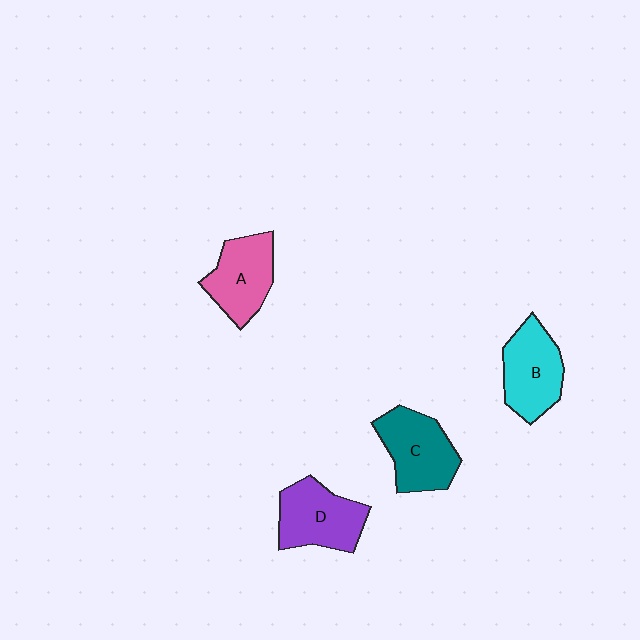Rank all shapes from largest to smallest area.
From largest to smallest: C (teal), D (purple), B (cyan), A (pink).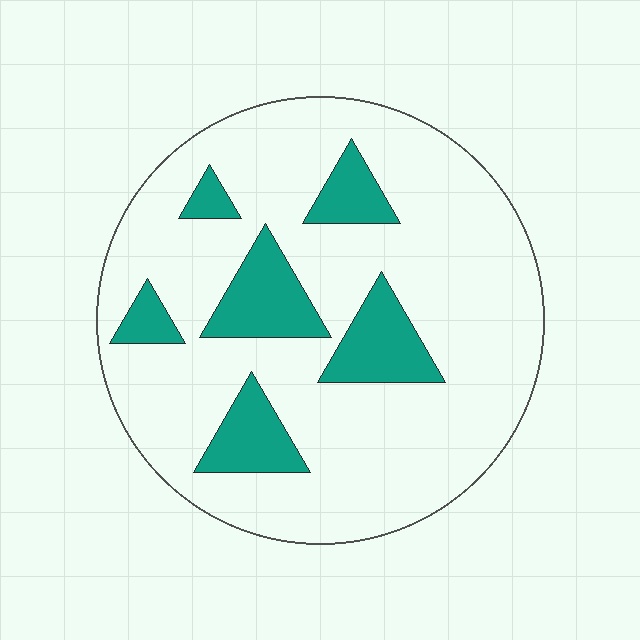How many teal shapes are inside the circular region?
6.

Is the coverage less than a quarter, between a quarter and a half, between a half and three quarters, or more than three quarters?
Less than a quarter.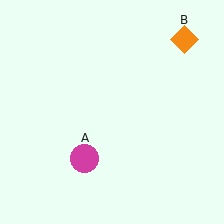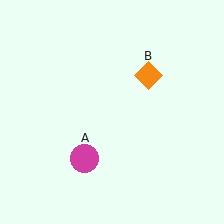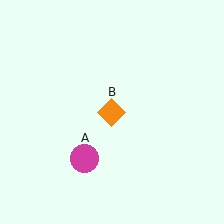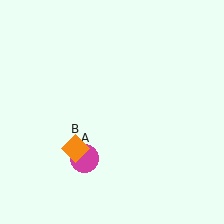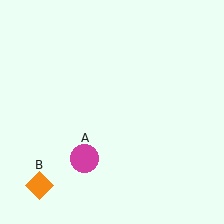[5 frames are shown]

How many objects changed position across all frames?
1 object changed position: orange diamond (object B).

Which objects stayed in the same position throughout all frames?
Magenta circle (object A) remained stationary.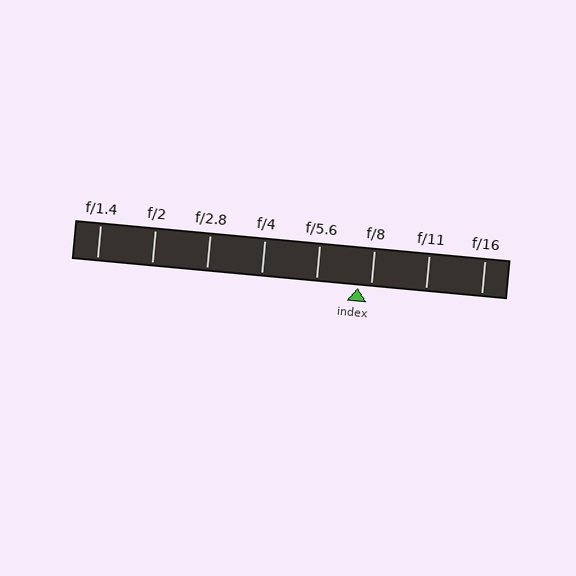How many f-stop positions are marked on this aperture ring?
There are 8 f-stop positions marked.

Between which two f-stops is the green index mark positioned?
The index mark is between f/5.6 and f/8.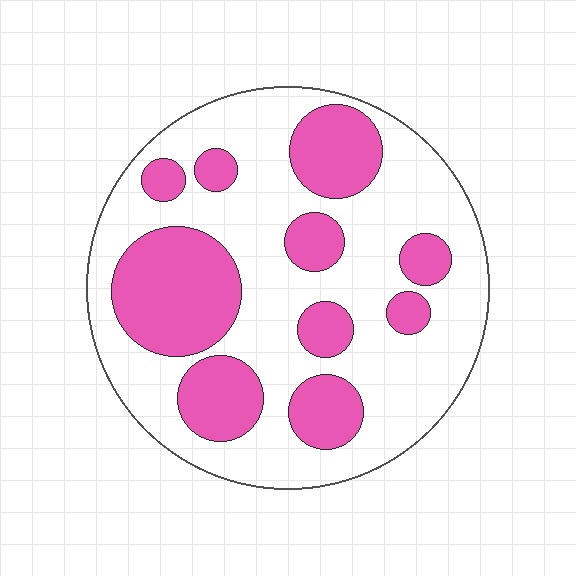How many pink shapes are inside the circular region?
10.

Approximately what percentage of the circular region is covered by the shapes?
Approximately 35%.